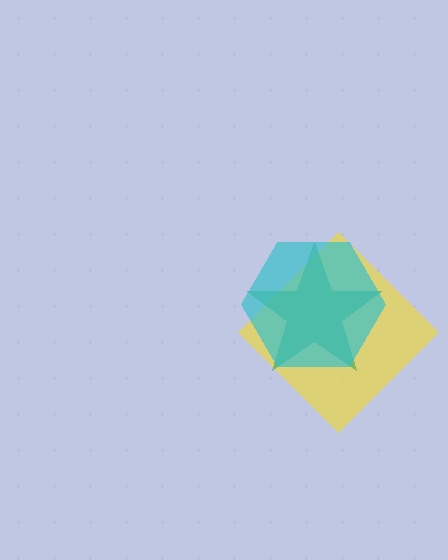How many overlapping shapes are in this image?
There are 3 overlapping shapes in the image.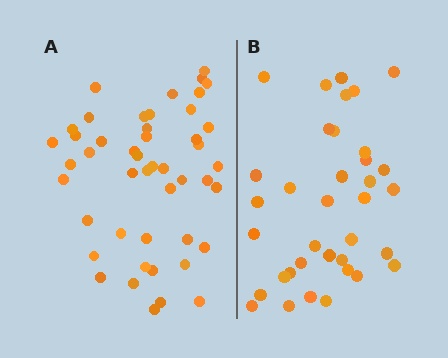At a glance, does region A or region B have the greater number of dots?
Region A (the left region) has more dots.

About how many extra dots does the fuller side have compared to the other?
Region A has roughly 12 or so more dots than region B.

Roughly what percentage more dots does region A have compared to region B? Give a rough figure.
About 30% more.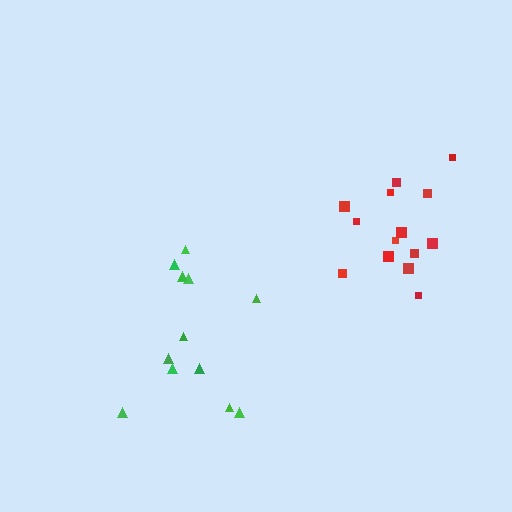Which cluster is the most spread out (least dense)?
Green.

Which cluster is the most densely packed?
Red.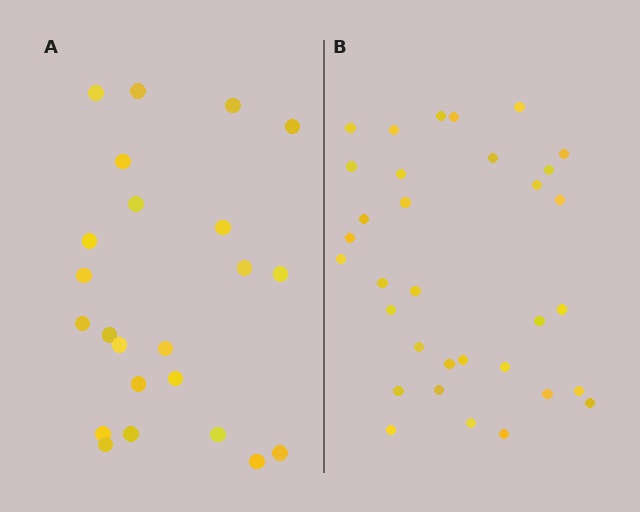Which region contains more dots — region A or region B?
Region B (the right region) has more dots.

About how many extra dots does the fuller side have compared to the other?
Region B has roughly 10 or so more dots than region A.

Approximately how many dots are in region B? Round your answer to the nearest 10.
About 30 dots. (The exact count is 33, which rounds to 30.)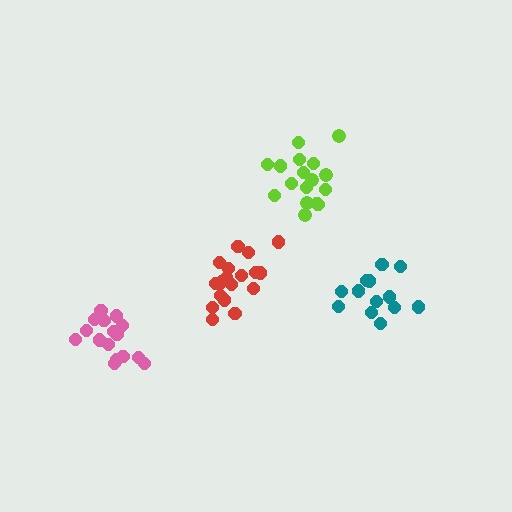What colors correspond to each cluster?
The clusters are colored: pink, red, teal, lime.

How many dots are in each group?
Group 1: 16 dots, Group 2: 18 dots, Group 3: 14 dots, Group 4: 17 dots (65 total).